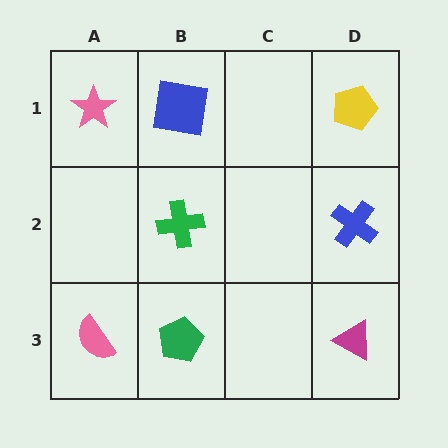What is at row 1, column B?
A blue square.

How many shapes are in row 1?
3 shapes.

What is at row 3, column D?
A magenta triangle.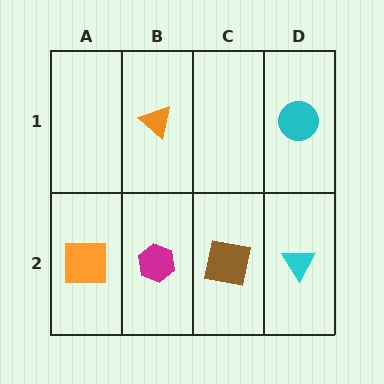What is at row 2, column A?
An orange square.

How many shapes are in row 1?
2 shapes.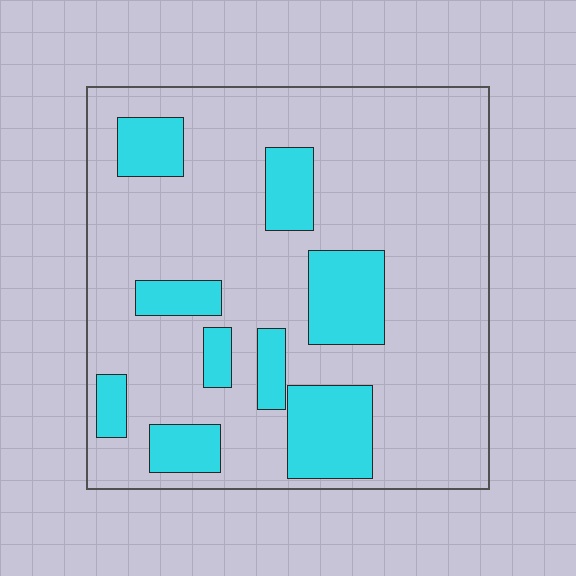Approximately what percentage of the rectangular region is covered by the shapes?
Approximately 20%.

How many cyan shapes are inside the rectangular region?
9.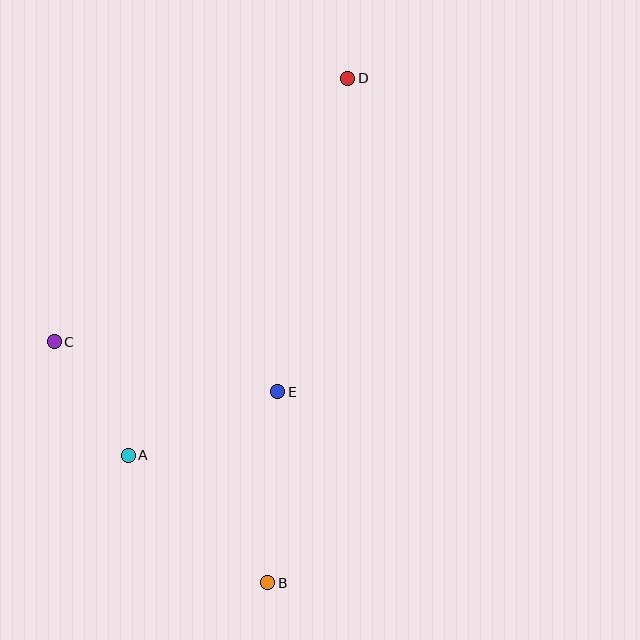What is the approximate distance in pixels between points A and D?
The distance between A and D is approximately 436 pixels.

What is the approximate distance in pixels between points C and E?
The distance between C and E is approximately 229 pixels.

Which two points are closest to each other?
Points A and C are closest to each other.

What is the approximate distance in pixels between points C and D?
The distance between C and D is approximately 395 pixels.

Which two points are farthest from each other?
Points B and D are farthest from each other.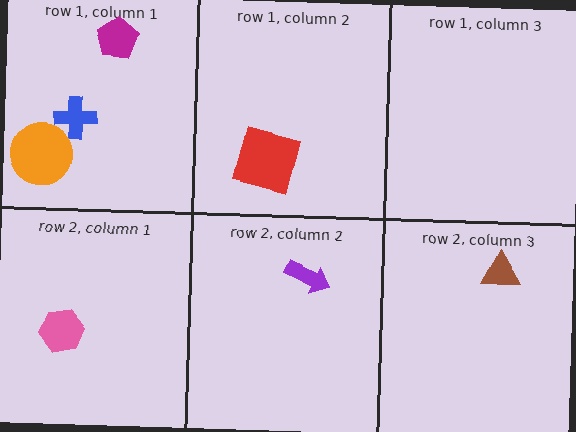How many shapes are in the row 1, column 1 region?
3.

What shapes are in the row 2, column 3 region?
The brown triangle.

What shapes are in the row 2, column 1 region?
The pink hexagon.